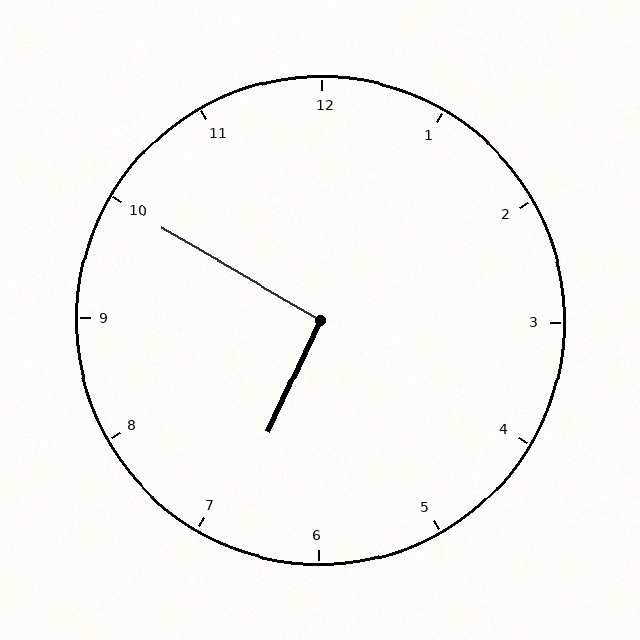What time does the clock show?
6:50.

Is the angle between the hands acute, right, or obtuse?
It is right.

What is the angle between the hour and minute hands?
Approximately 95 degrees.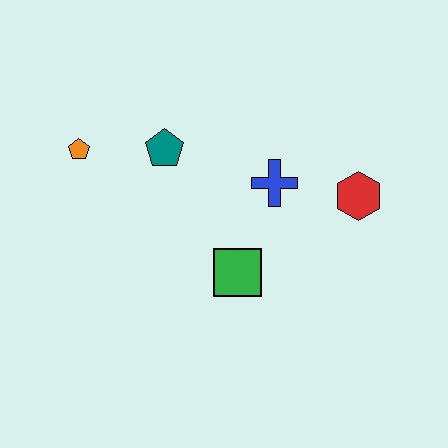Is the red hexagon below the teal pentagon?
Yes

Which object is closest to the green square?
The blue cross is closest to the green square.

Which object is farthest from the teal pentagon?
The red hexagon is farthest from the teal pentagon.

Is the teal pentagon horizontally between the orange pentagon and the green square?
Yes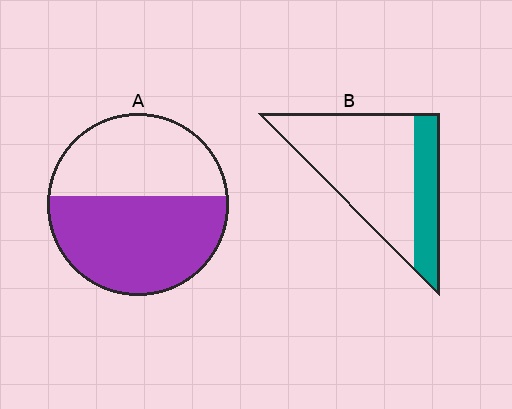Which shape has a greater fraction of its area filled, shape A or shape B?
Shape A.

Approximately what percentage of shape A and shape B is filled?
A is approximately 55% and B is approximately 25%.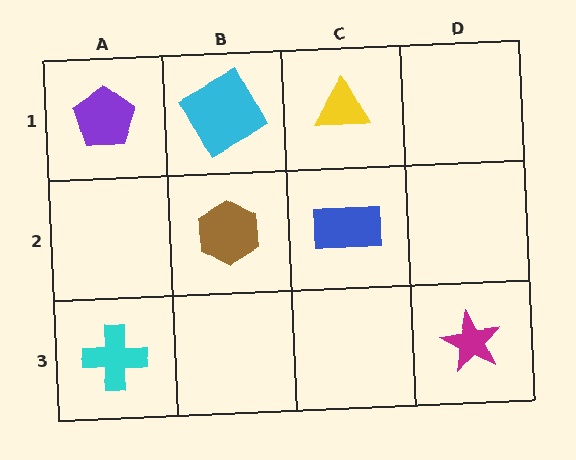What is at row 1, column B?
A cyan square.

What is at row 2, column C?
A blue rectangle.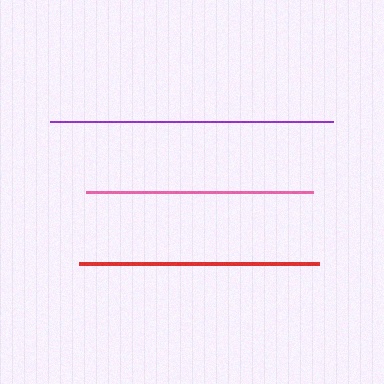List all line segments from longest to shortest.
From longest to shortest: purple, red, pink.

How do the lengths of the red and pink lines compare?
The red and pink lines are approximately the same length.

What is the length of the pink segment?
The pink segment is approximately 227 pixels long.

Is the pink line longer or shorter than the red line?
The red line is longer than the pink line.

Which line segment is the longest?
The purple line is the longest at approximately 284 pixels.